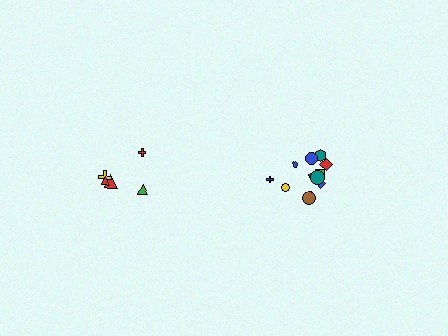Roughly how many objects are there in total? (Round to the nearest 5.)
Roughly 15 objects in total.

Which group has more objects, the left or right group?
The right group.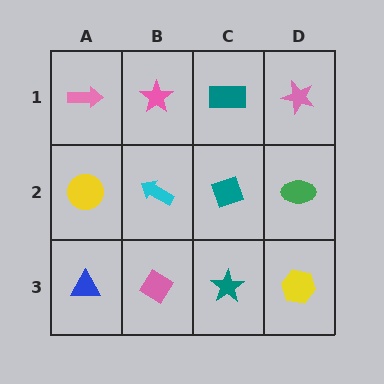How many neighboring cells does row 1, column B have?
3.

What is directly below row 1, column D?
A green ellipse.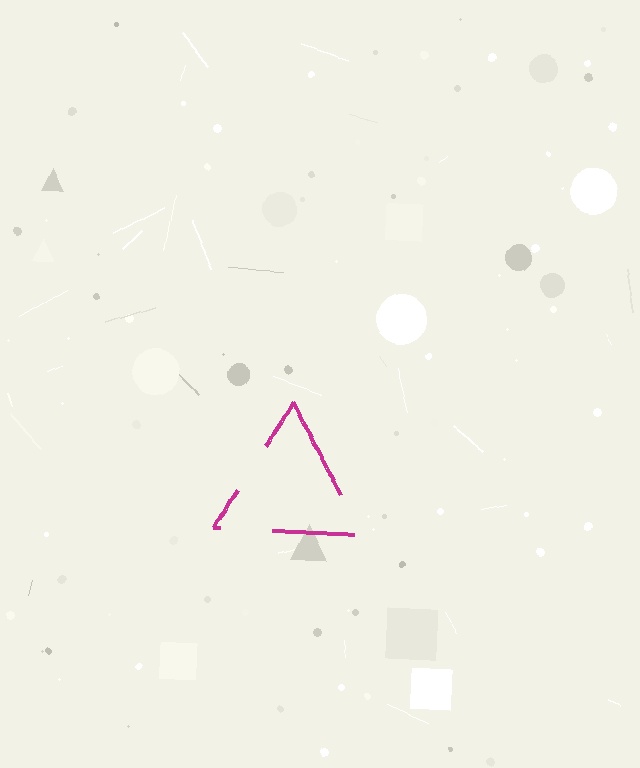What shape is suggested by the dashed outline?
The dashed outline suggests a triangle.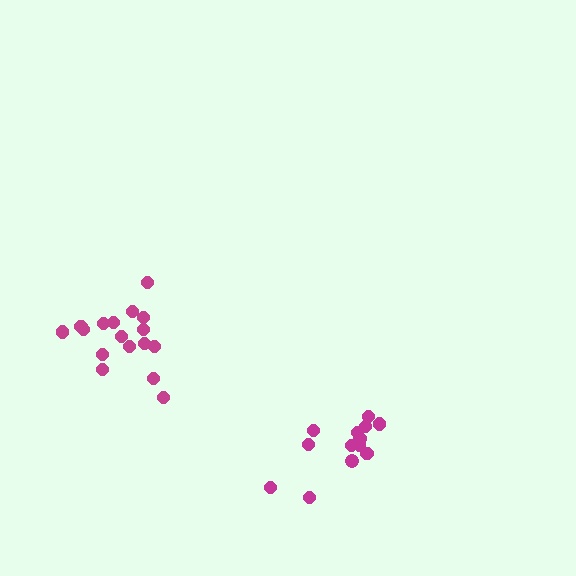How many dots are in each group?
Group 1: 17 dots, Group 2: 14 dots (31 total).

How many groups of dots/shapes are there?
There are 2 groups.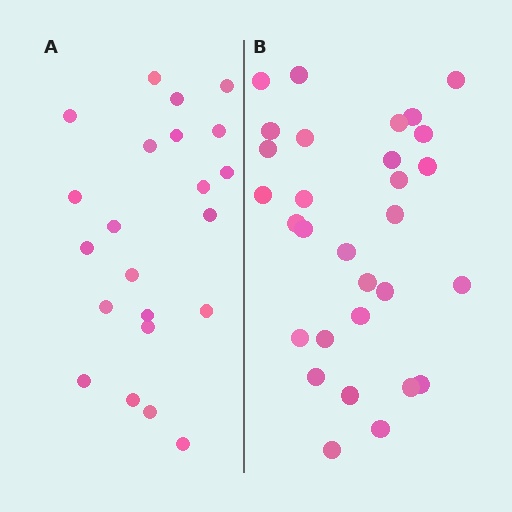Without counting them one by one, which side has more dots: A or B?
Region B (the right region) has more dots.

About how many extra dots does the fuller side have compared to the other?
Region B has roughly 8 or so more dots than region A.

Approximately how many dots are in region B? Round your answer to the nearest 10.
About 30 dots.